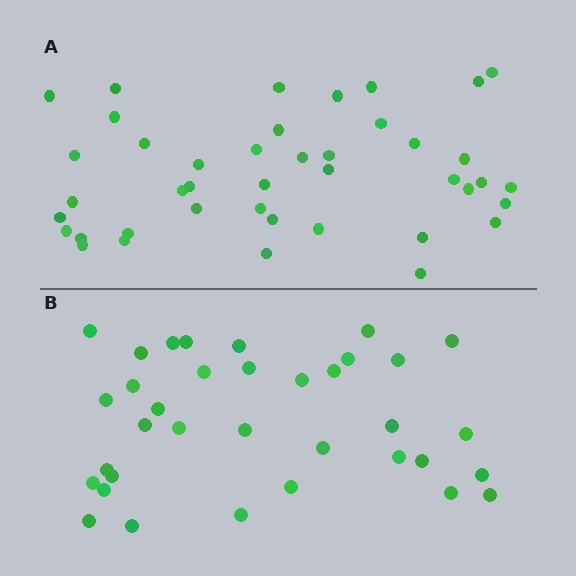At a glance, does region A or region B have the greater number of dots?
Region A (the top region) has more dots.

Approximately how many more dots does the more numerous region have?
Region A has roughly 8 or so more dots than region B.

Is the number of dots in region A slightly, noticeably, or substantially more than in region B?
Region A has only slightly more — the two regions are fairly close. The ratio is roughly 1.2 to 1.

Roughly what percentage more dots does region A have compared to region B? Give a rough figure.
About 20% more.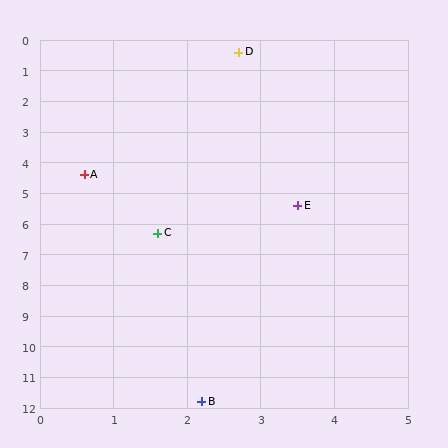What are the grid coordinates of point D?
Point D is at approximately (2.7, 0.4).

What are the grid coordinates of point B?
Point B is at approximately (2.2, 11.8).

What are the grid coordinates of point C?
Point C is at approximately (1.6, 6.3).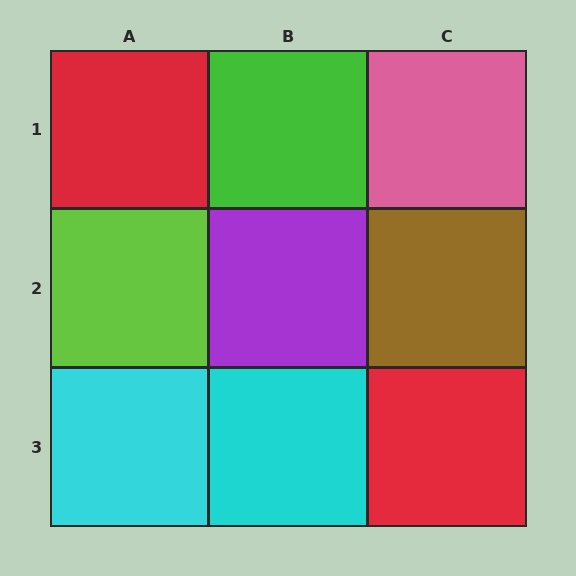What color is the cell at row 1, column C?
Pink.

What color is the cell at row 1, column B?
Green.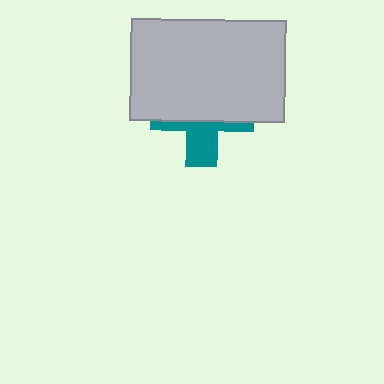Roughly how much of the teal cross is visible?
A small part of it is visible (roughly 39%).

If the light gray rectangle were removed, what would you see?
You would see the complete teal cross.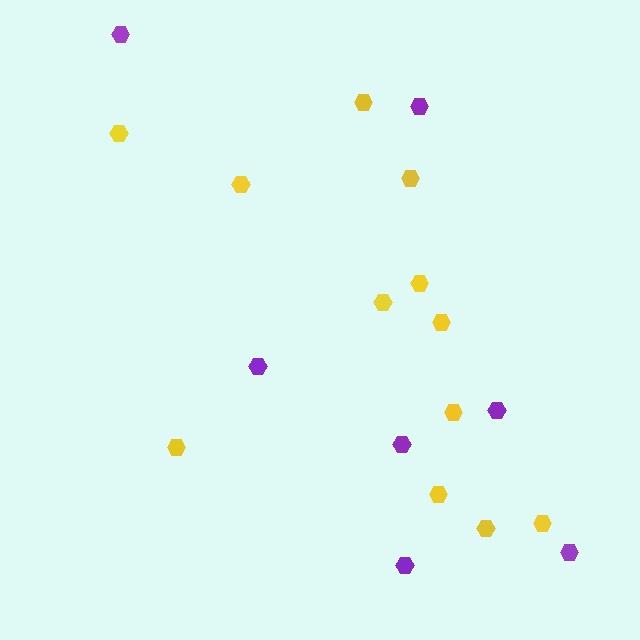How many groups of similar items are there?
There are 2 groups: one group of yellow hexagons (12) and one group of purple hexagons (7).